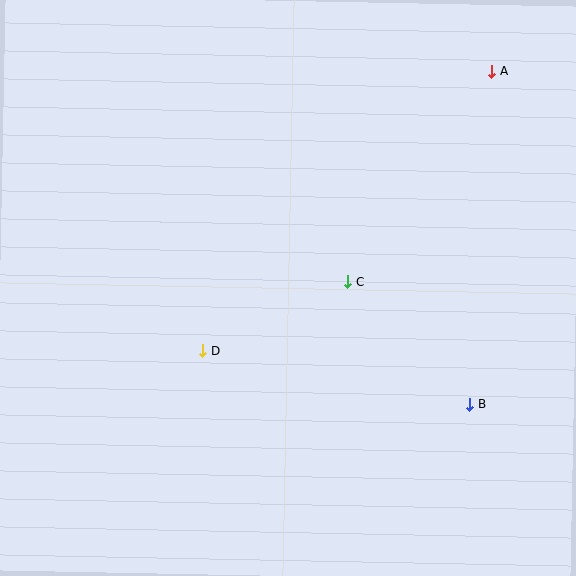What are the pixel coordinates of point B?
Point B is at (470, 404).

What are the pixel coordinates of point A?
Point A is at (492, 71).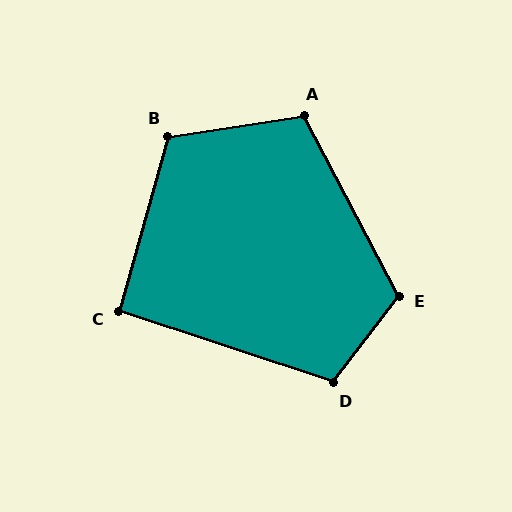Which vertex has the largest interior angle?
E, at approximately 115 degrees.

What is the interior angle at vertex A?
Approximately 109 degrees (obtuse).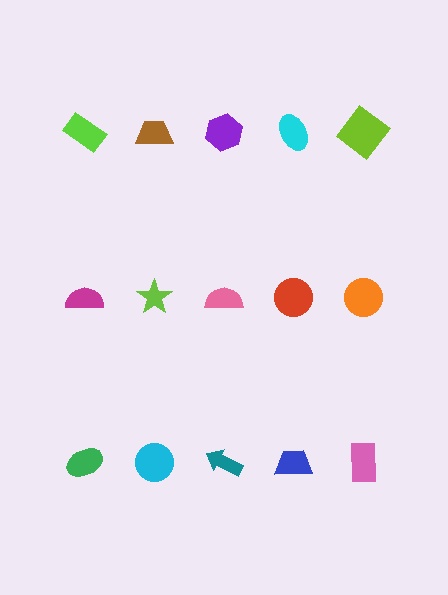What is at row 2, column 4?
A red circle.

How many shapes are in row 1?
5 shapes.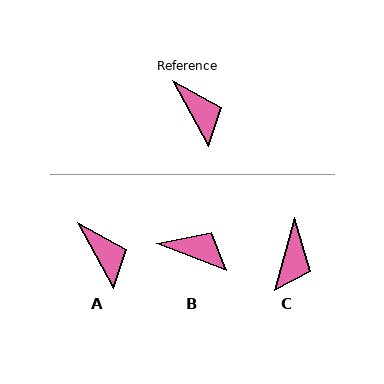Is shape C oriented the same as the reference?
No, it is off by about 44 degrees.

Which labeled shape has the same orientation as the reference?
A.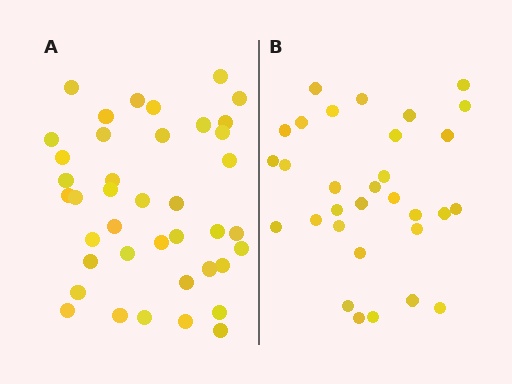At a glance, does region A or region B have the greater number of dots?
Region A (the left region) has more dots.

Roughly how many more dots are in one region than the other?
Region A has roughly 8 or so more dots than region B.